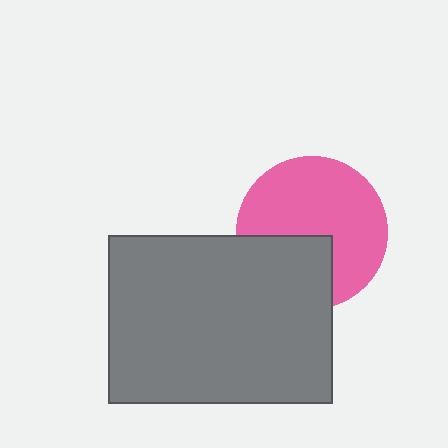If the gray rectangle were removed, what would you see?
You would see the complete pink circle.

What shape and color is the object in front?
The object in front is a gray rectangle.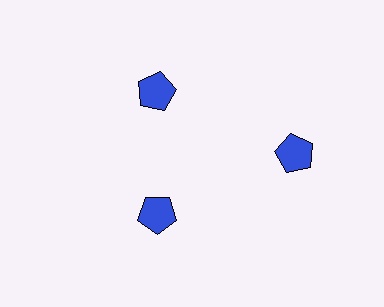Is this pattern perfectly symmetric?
No. The 3 blue pentagons are arranged in a ring, but one element near the 3 o'clock position is pushed outward from the center, breaking the 3-fold rotational symmetry.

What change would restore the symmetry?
The symmetry would be restored by moving it inward, back onto the ring so that all 3 pentagons sit at equal angles and equal distance from the center.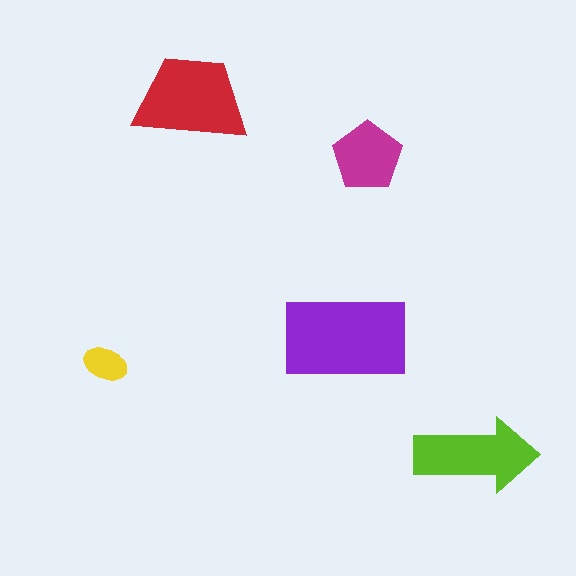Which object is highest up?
The red trapezoid is topmost.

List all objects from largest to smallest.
The purple rectangle, the red trapezoid, the lime arrow, the magenta pentagon, the yellow ellipse.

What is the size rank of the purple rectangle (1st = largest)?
1st.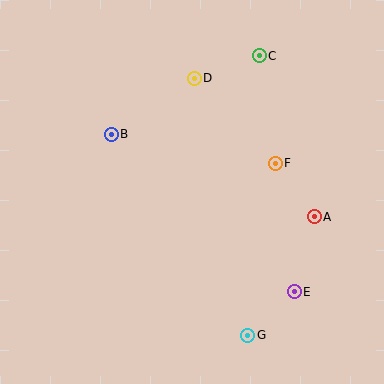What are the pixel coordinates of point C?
Point C is at (259, 56).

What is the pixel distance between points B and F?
The distance between B and F is 166 pixels.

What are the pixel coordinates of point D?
Point D is at (194, 78).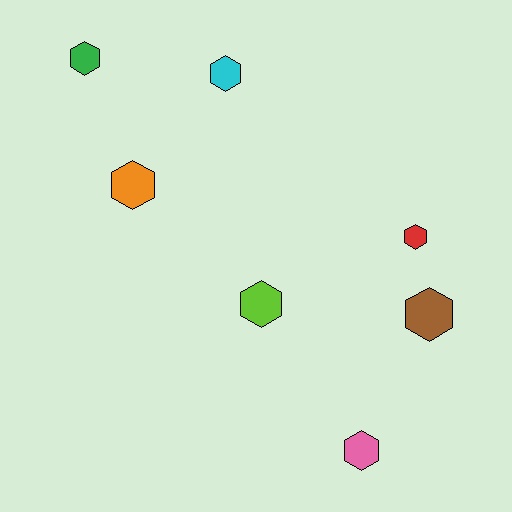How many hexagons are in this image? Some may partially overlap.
There are 7 hexagons.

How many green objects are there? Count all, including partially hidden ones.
There is 1 green object.